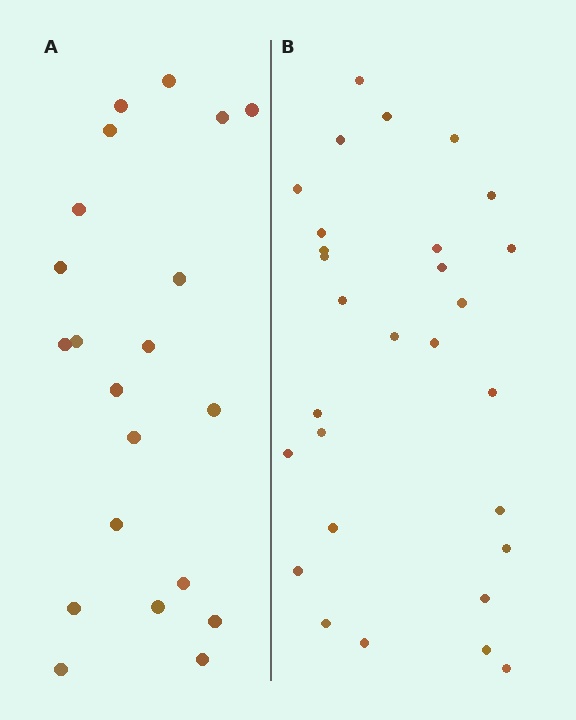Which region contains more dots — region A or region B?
Region B (the right region) has more dots.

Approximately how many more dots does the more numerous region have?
Region B has roughly 8 or so more dots than region A.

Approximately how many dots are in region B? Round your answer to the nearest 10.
About 30 dots. (The exact count is 29, which rounds to 30.)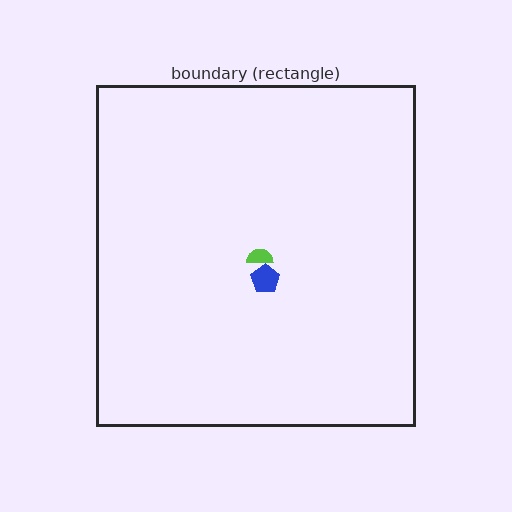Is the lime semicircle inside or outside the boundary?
Inside.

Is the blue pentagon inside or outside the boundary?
Inside.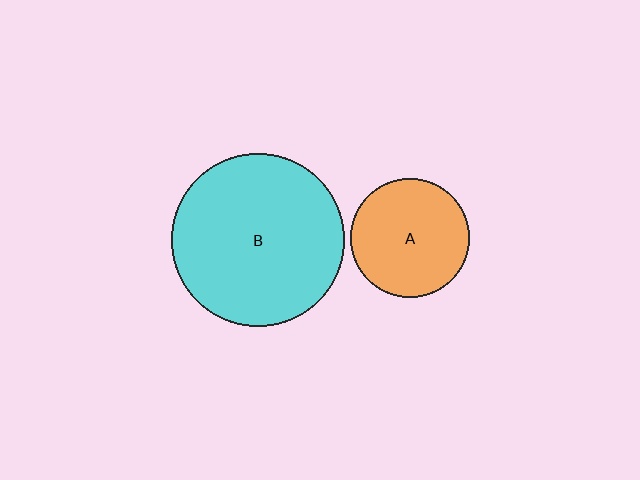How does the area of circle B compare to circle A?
Approximately 2.1 times.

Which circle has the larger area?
Circle B (cyan).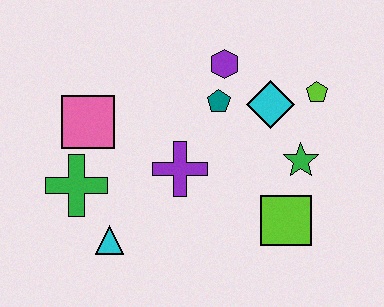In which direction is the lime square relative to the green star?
The lime square is below the green star.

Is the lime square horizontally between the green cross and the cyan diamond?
No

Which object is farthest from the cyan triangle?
The lime pentagon is farthest from the cyan triangle.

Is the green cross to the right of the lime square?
No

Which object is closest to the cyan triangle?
The green cross is closest to the cyan triangle.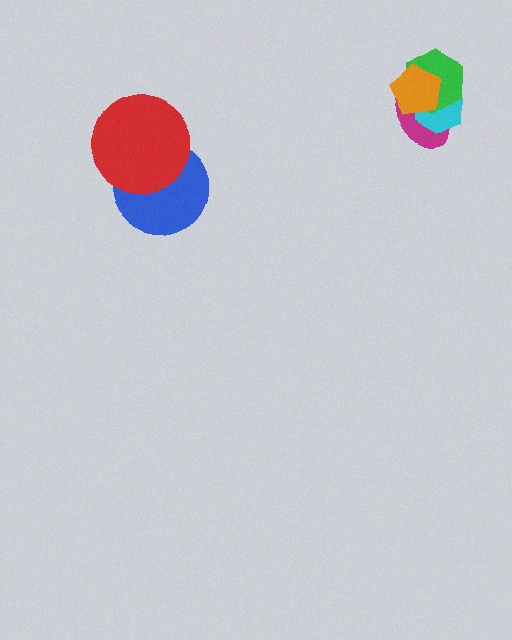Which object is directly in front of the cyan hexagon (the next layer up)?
The green hexagon is directly in front of the cyan hexagon.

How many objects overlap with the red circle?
1 object overlaps with the red circle.